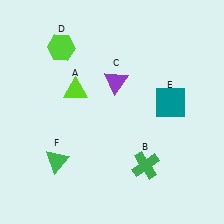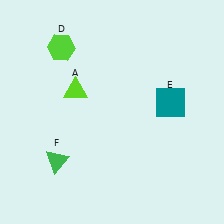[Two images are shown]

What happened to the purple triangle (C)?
The purple triangle (C) was removed in Image 2. It was in the top-right area of Image 1.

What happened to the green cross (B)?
The green cross (B) was removed in Image 2. It was in the bottom-right area of Image 1.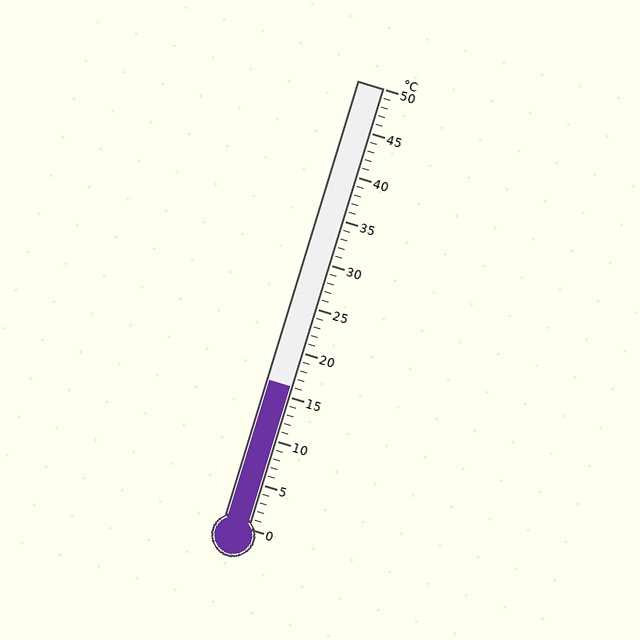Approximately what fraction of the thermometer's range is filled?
The thermometer is filled to approximately 30% of its range.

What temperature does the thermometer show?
The thermometer shows approximately 16°C.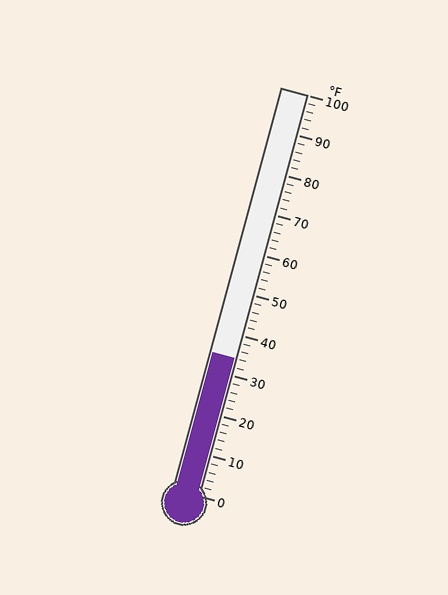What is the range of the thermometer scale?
The thermometer scale ranges from 0°F to 100°F.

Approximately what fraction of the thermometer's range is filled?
The thermometer is filled to approximately 35% of its range.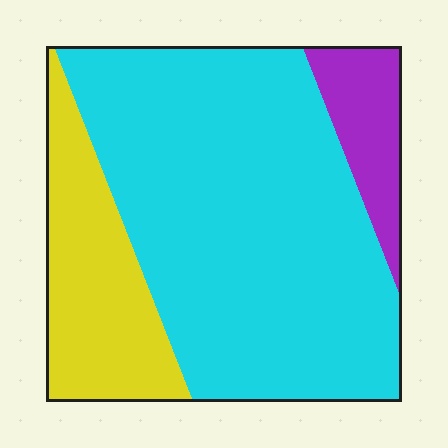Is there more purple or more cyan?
Cyan.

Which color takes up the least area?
Purple, at roughly 10%.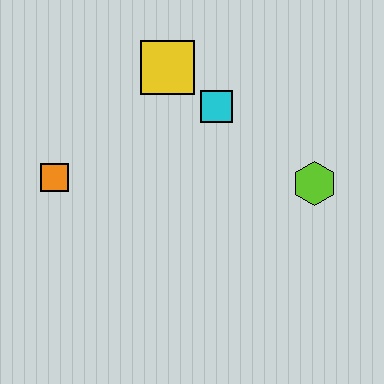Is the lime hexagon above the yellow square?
No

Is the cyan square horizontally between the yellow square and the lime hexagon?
Yes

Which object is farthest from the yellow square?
The lime hexagon is farthest from the yellow square.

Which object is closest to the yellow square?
The cyan square is closest to the yellow square.